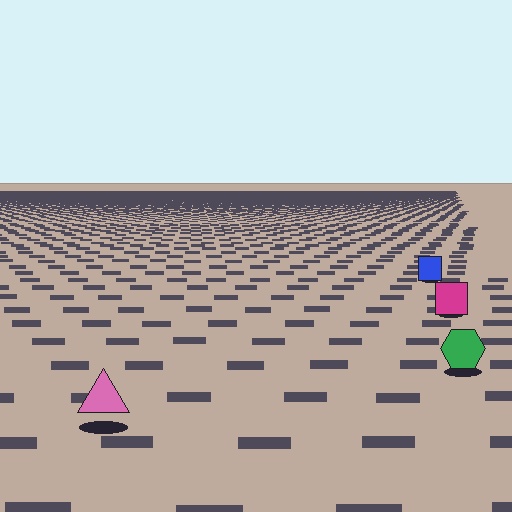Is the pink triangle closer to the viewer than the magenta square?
Yes. The pink triangle is closer — you can tell from the texture gradient: the ground texture is coarser near it.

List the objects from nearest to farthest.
From nearest to farthest: the pink triangle, the green hexagon, the magenta square, the blue square.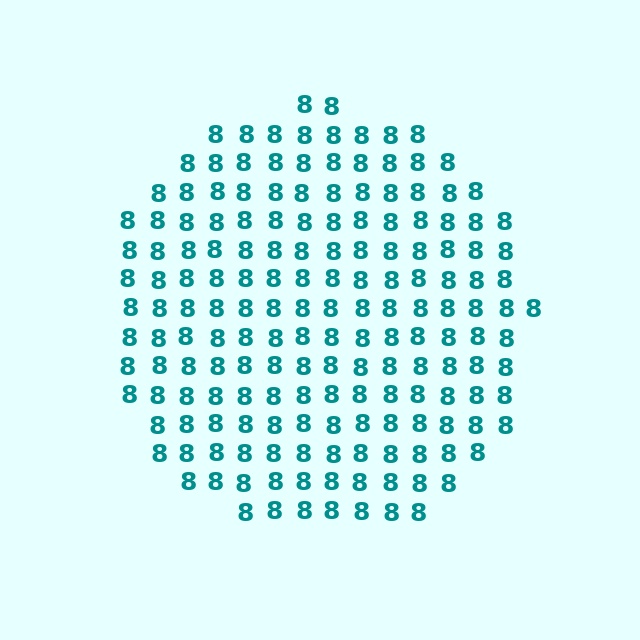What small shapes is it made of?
It is made of small digit 8's.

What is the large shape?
The large shape is a circle.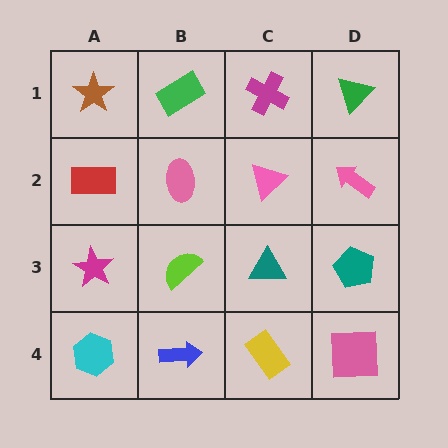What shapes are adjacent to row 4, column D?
A teal pentagon (row 3, column D), a yellow rectangle (row 4, column C).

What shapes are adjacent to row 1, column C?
A pink triangle (row 2, column C), a green rectangle (row 1, column B), a green triangle (row 1, column D).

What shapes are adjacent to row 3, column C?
A pink triangle (row 2, column C), a yellow rectangle (row 4, column C), a lime semicircle (row 3, column B), a teal pentagon (row 3, column D).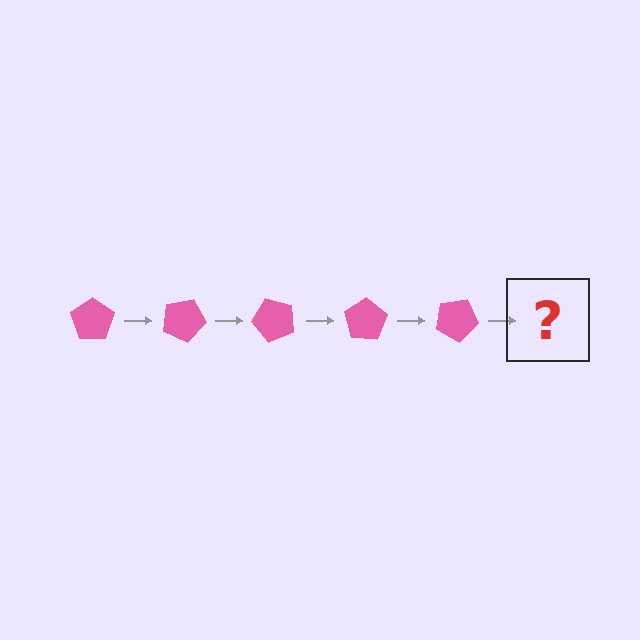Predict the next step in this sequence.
The next step is a pink pentagon rotated 125 degrees.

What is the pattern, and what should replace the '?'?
The pattern is that the pentagon rotates 25 degrees each step. The '?' should be a pink pentagon rotated 125 degrees.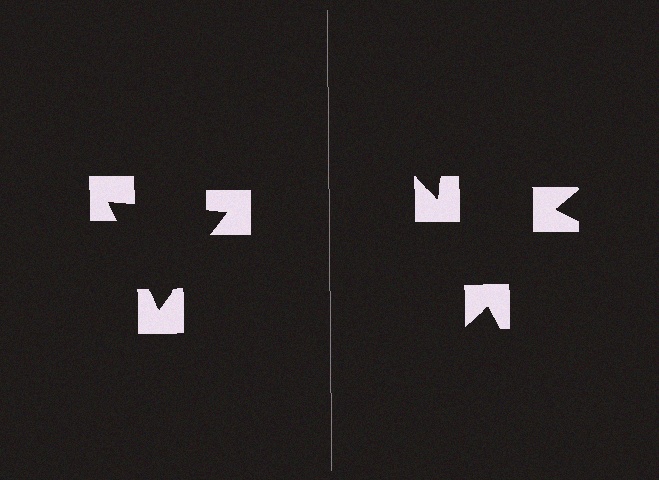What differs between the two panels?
The notched squares are positioned identically on both sides; only the wedge orientations differ. On the left they align to a triangle; on the right they are misaligned.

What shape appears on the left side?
An illusory triangle.